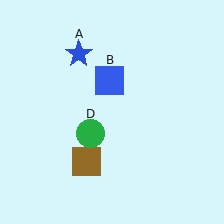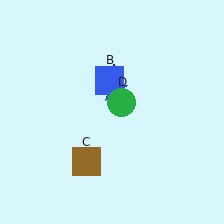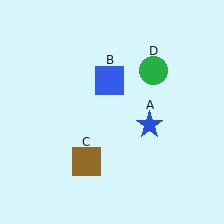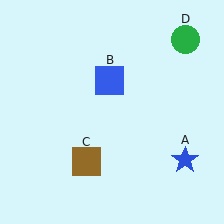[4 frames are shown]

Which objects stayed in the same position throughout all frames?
Blue square (object B) and brown square (object C) remained stationary.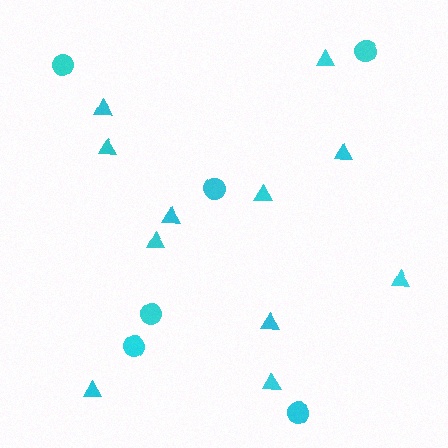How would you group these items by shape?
There are 2 groups: one group of circles (6) and one group of triangles (11).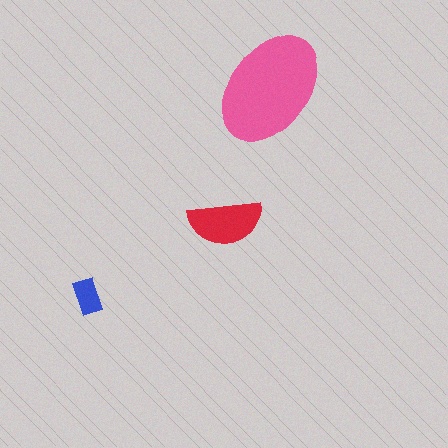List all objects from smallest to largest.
The blue rectangle, the red semicircle, the pink ellipse.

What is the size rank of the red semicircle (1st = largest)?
2nd.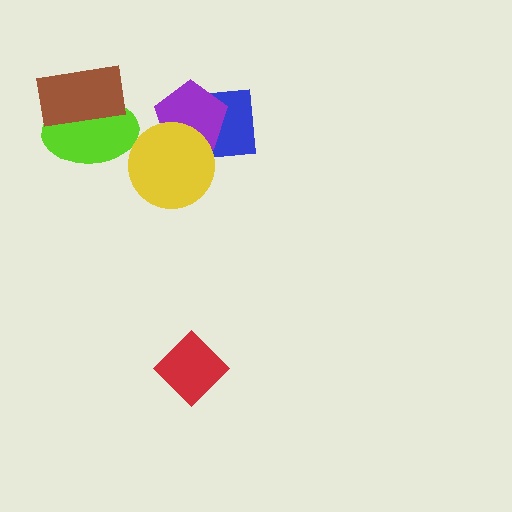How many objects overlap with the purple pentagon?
2 objects overlap with the purple pentagon.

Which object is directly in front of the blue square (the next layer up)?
The purple pentagon is directly in front of the blue square.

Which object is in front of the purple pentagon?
The yellow circle is in front of the purple pentagon.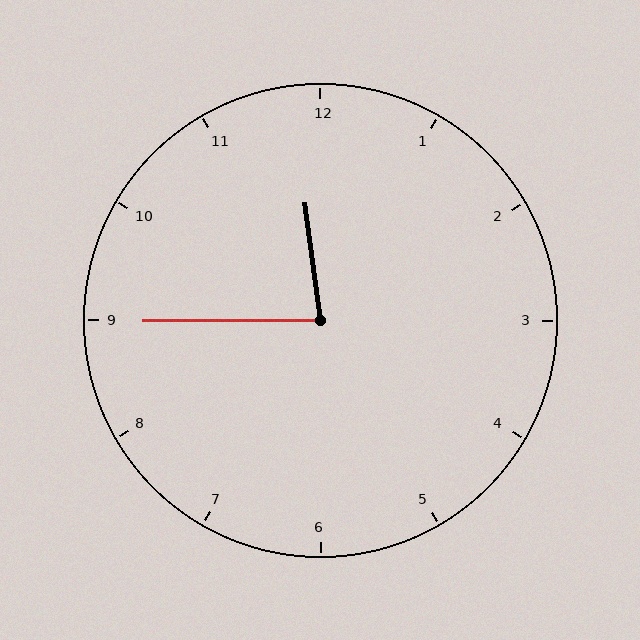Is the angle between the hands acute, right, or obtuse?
It is acute.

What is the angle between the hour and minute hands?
Approximately 82 degrees.